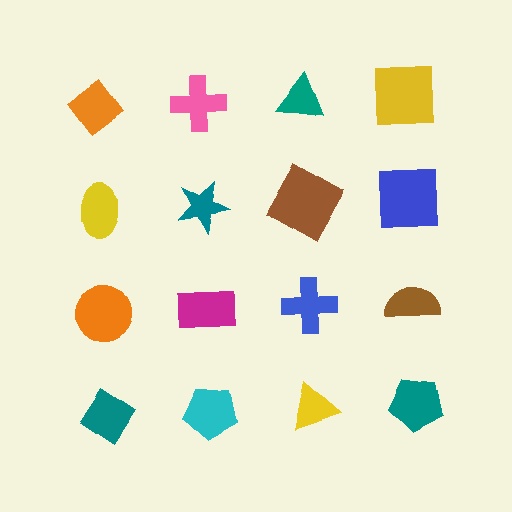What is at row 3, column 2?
A magenta rectangle.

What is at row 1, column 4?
A yellow square.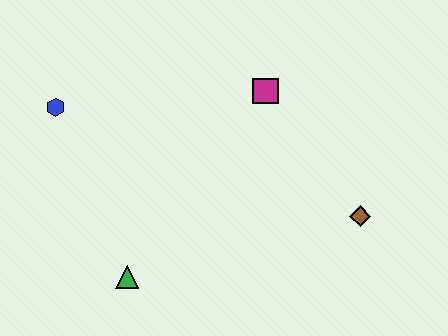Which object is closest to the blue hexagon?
The green triangle is closest to the blue hexagon.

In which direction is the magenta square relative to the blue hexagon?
The magenta square is to the right of the blue hexagon.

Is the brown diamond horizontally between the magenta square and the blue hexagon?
No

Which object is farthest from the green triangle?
The brown diamond is farthest from the green triangle.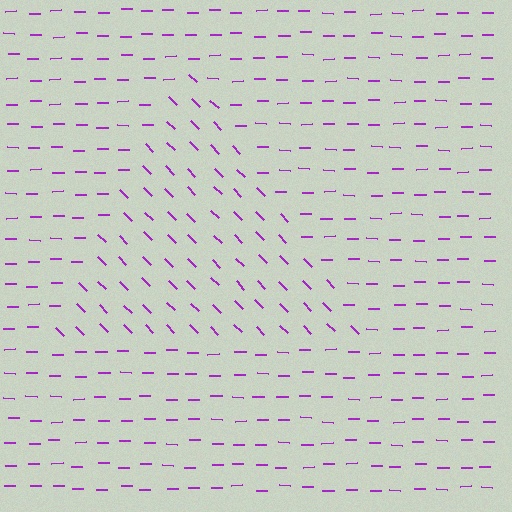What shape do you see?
I see a triangle.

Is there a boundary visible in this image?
Yes, there is a texture boundary formed by a change in line orientation.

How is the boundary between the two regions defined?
The boundary is defined purely by a change in line orientation (approximately 45 degrees difference). All lines are the same color and thickness.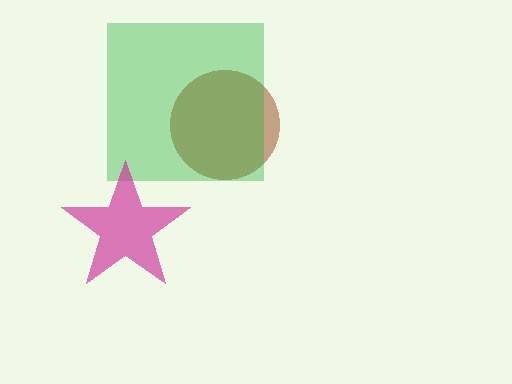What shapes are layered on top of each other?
The layered shapes are: a brown circle, a green square, a magenta star.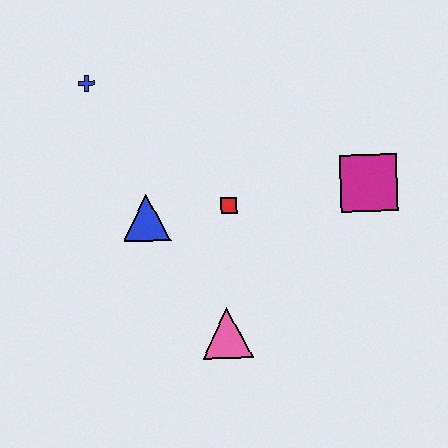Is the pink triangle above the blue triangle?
No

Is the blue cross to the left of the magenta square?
Yes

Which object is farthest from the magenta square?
The blue cross is farthest from the magenta square.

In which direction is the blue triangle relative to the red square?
The blue triangle is to the left of the red square.